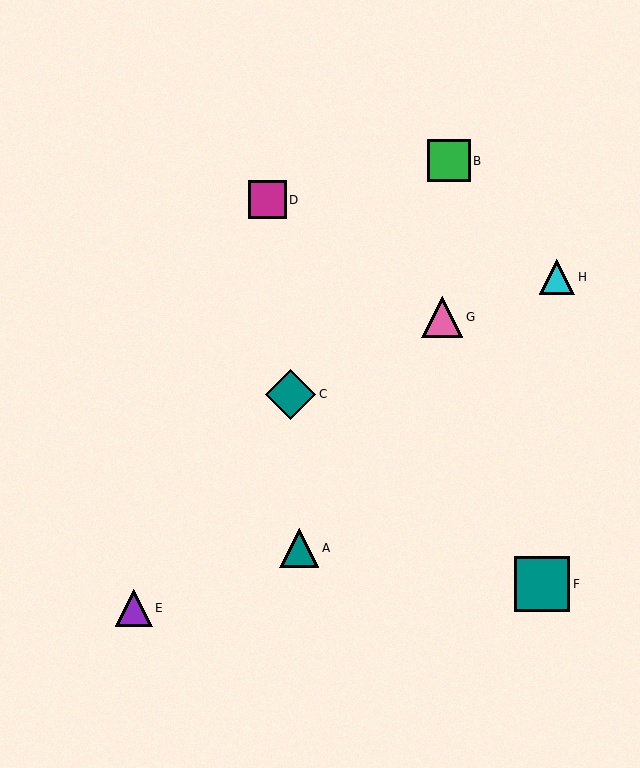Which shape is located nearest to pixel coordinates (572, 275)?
The cyan triangle (labeled H) at (557, 277) is nearest to that location.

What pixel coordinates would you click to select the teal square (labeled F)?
Click at (542, 584) to select the teal square F.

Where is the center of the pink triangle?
The center of the pink triangle is at (442, 317).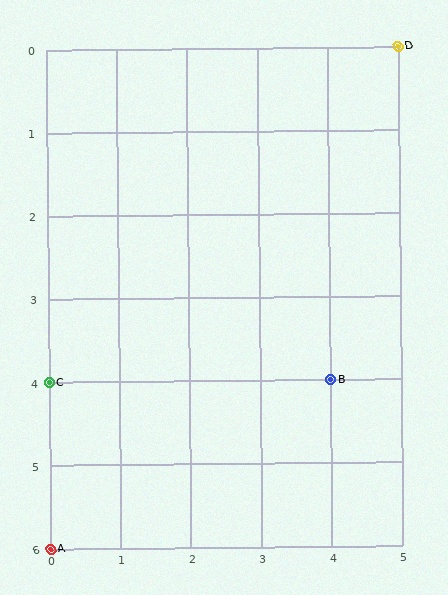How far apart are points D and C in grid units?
Points D and C are 5 columns and 4 rows apart (about 6.4 grid units diagonally).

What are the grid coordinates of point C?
Point C is at grid coordinates (0, 4).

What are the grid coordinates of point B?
Point B is at grid coordinates (4, 4).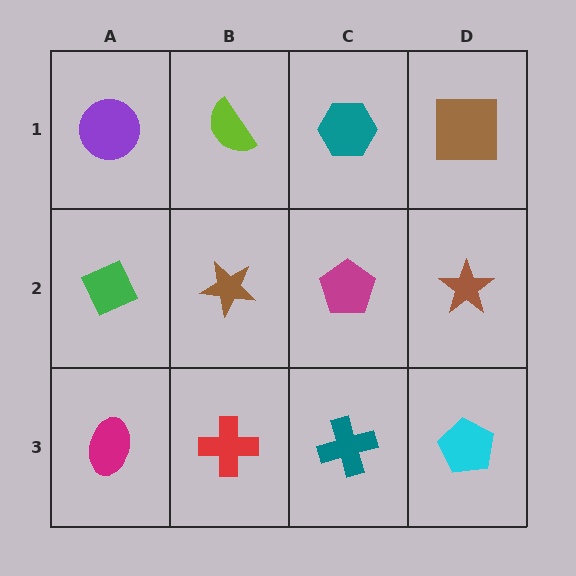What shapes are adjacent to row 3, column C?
A magenta pentagon (row 2, column C), a red cross (row 3, column B), a cyan pentagon (row 3, column D).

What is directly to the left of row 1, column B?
A purple circle.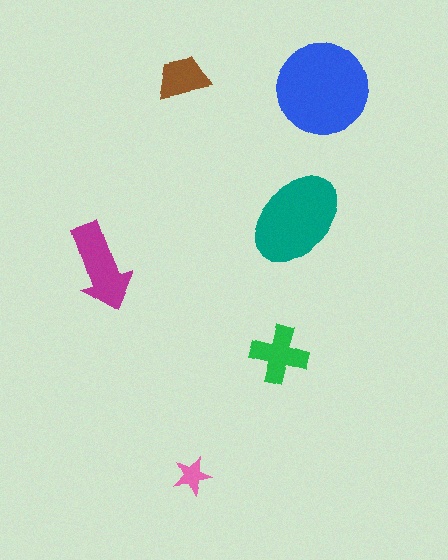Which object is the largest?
The blue circle.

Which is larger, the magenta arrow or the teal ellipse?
The teal ellipse.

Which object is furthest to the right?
The blue circle is rightmost.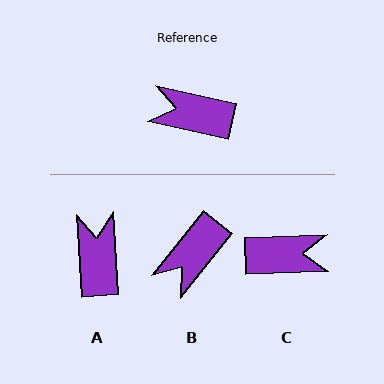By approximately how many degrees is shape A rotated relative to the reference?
Approximately 74 degrees clockwise.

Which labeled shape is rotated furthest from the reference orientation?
C, about 165 degrees away.